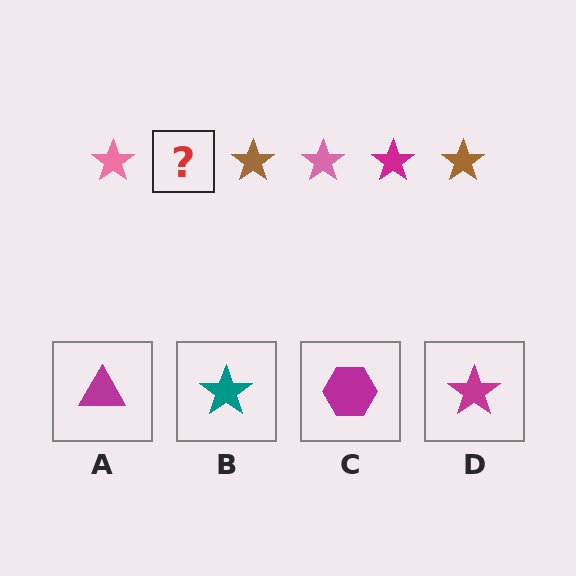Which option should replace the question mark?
Option D.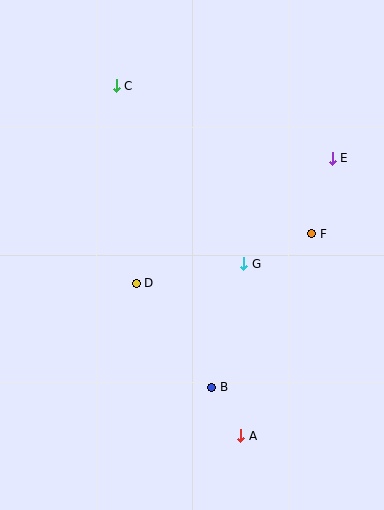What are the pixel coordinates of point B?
Point B is at (212, 387).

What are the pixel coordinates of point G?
Point G is at (244, 264).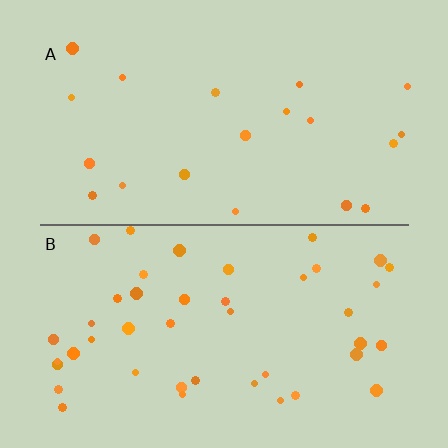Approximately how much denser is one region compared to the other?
Approximately 2.2× — region B over region A.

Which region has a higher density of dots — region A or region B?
B (the bottom).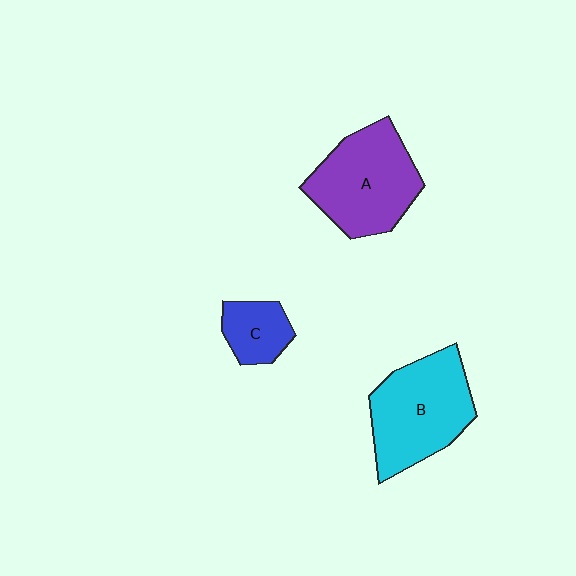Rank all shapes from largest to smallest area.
From largest to smallest: B (cyan), A (purple), C (blue).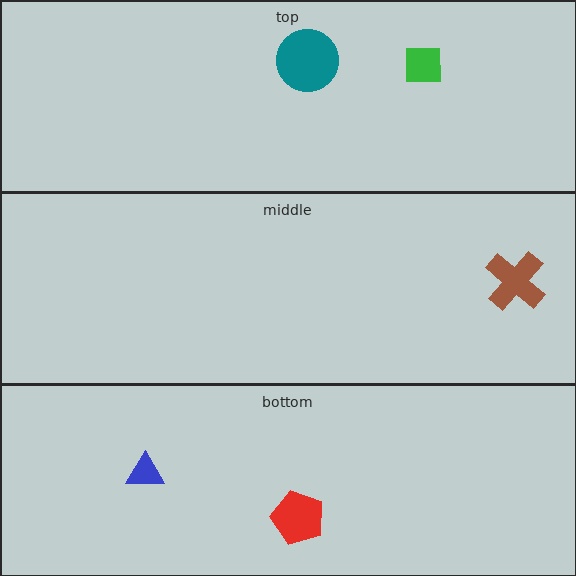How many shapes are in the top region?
2.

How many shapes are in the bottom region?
2.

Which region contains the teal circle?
The top region.